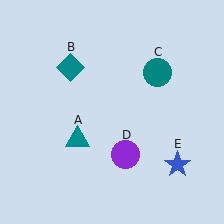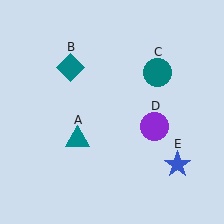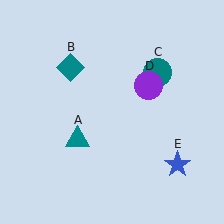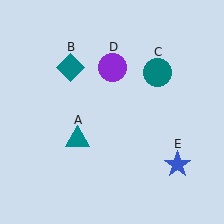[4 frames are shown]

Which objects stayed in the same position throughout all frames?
Teal triangle (object A) and teal diamond (object B) and teal circle (object C) and blue star (object E) remained stationary.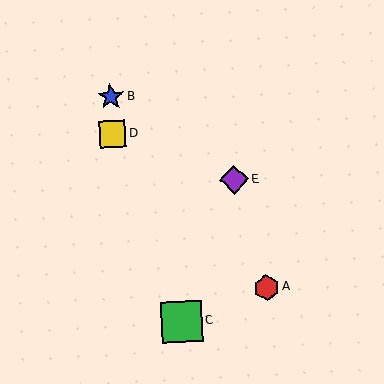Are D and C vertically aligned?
No, D is at x≈113 and C is at x≈181.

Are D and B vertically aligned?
Yes, both are at x≈113.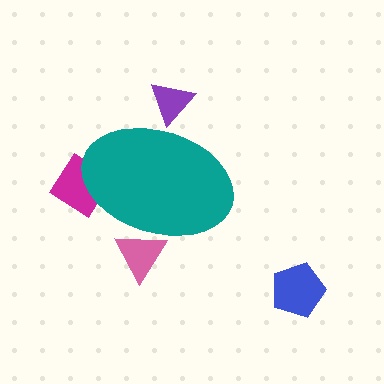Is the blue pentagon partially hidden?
No, the blue pentagon is fully visible.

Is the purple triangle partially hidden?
Yes, the purple triangle is partially hidden behind the teal ellipse.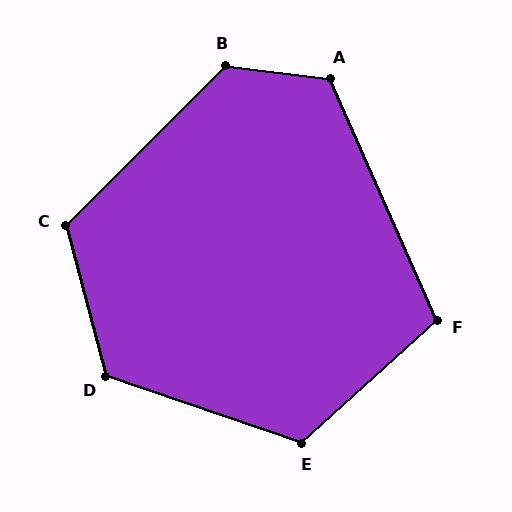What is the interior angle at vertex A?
Approximately 121 degrees (obtuse).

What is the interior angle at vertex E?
Approximately 119 degrees (obtuse).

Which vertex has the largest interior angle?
B, at approximately 128 degrees.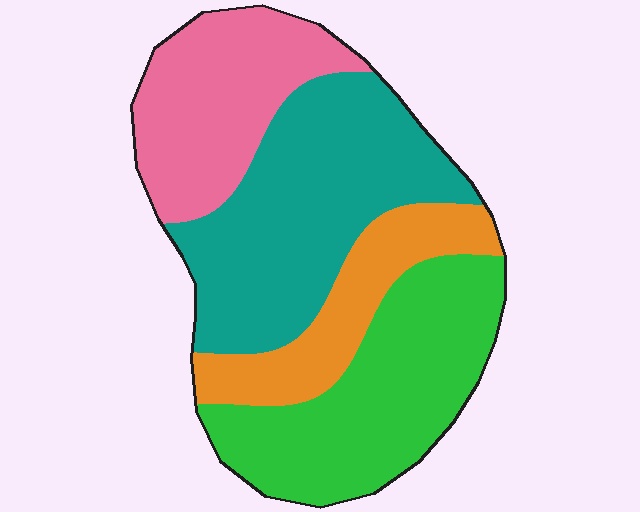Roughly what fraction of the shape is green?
Green covers about 30% of the shape.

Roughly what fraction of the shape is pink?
Pink covers about 20% of the shape.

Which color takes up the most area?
Teal, at roughly 35%.